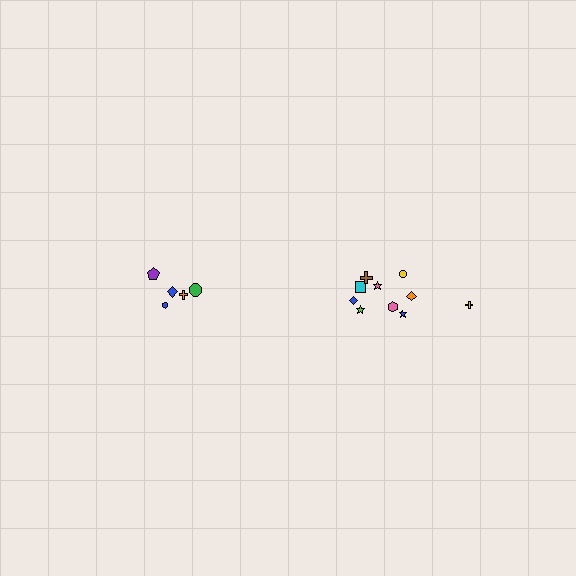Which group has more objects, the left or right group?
The right group.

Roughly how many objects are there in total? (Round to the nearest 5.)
Roughly 15 objects in total.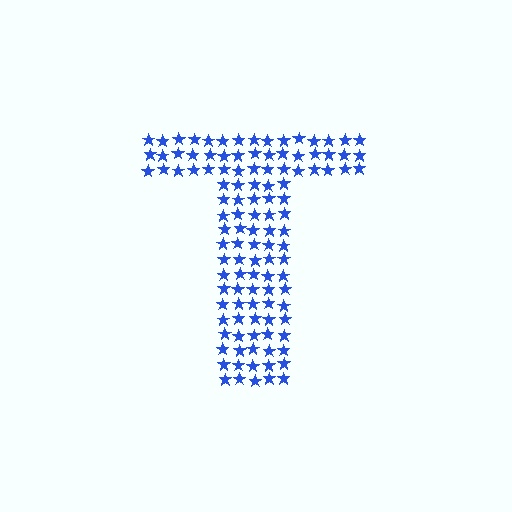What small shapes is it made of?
It is made of small stars.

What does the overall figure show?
The overall figure shows the letter T.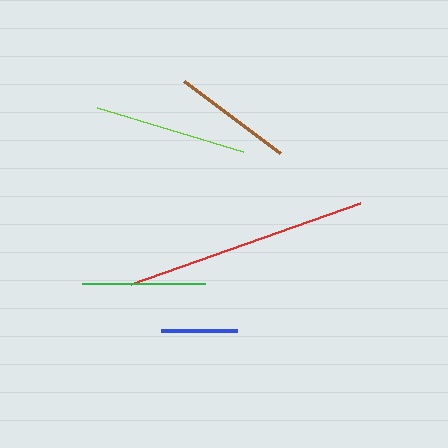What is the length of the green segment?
The green segment is approximately 123 pixels long.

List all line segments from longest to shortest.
From longest to shortest: red, lime, green, brown, blue.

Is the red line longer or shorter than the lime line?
The red line is longer than the lime line.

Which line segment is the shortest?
The blue line is the shortest at approximately 76 pixels.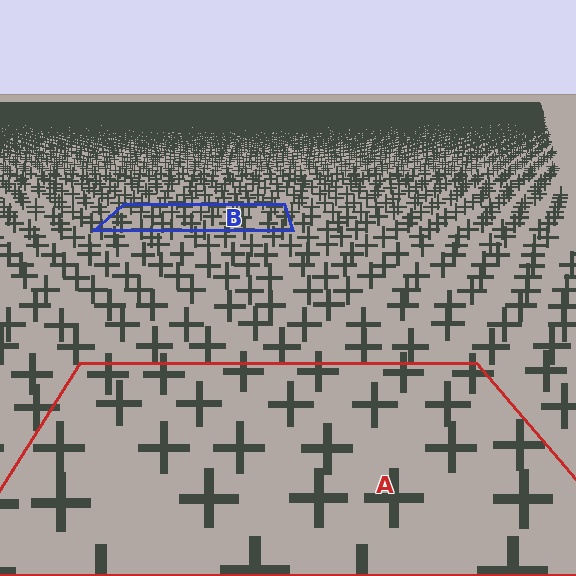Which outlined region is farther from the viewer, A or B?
Region B is farther from the viewer — the texture elements inside it appear smaller and more densely packed.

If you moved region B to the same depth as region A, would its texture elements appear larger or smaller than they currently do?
They would appear larger. At a closer depth, the same texture elements are projected at a bigger on-screen size.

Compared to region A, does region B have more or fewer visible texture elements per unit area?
Region B has more texture elements per unit area — they are packed more densely because it is farther away.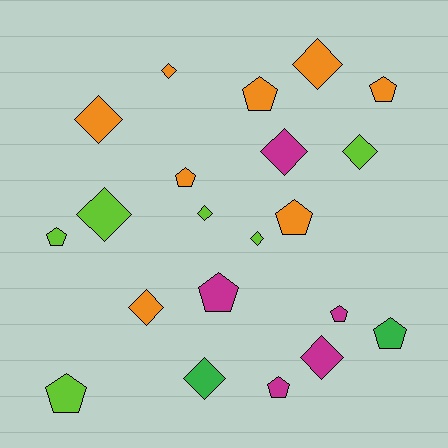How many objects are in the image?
There are 21 objects.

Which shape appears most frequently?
Diamond, with 11 objects.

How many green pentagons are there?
There is 1 green pentagon.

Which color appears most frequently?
Orange, with 8 objects.